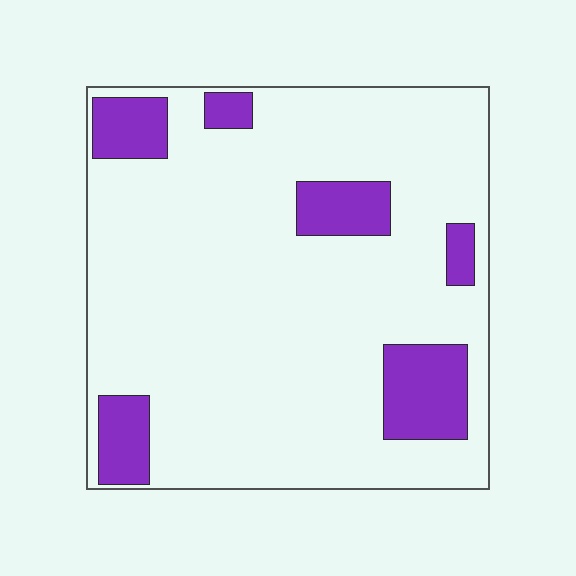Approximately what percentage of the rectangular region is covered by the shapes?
Approximately 15%.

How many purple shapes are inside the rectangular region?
6.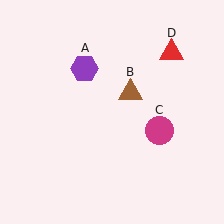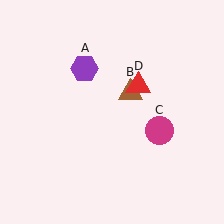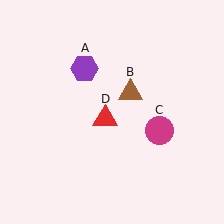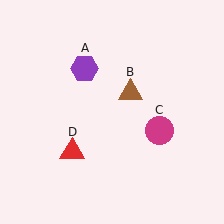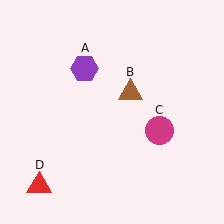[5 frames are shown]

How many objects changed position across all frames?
1 object changed position: red triangle (object D).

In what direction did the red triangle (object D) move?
The red triangle (object D) moved down and to the left.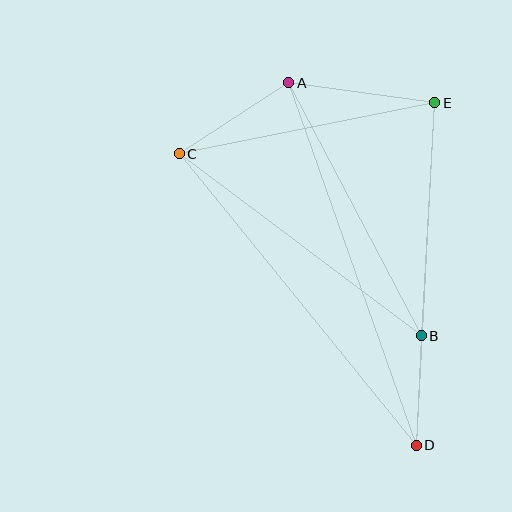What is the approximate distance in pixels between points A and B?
The distance between A and B is approximately 286 pixels.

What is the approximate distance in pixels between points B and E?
The distance between B and E is approximately 234 pixels.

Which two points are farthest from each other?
Points A and D are farthest from each other.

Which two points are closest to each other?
Points B and D are closest to each other.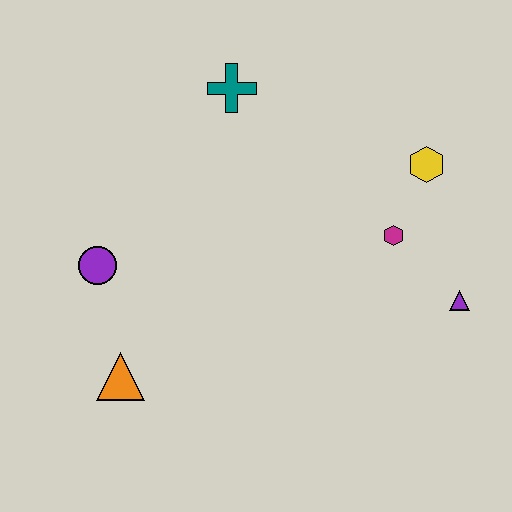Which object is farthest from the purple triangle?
The purple circle is farthest from the purple triangle.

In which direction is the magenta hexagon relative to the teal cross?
The magenta hexagon is to the right of the teal cross.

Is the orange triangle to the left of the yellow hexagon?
Yes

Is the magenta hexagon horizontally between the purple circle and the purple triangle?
Yes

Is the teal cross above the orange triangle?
Yes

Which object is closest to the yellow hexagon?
The magenta hexagon is closest to the yellow hexagon.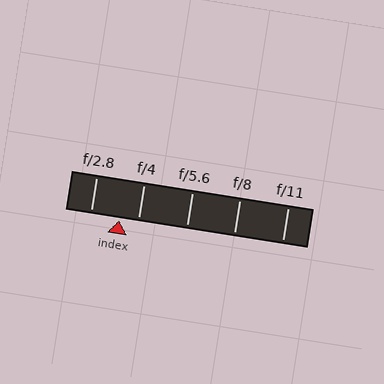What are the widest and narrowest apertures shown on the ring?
The widest aperture shown is f/2.8 and the narrowest is f/11.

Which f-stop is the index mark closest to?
The index mark is closest to f/4.